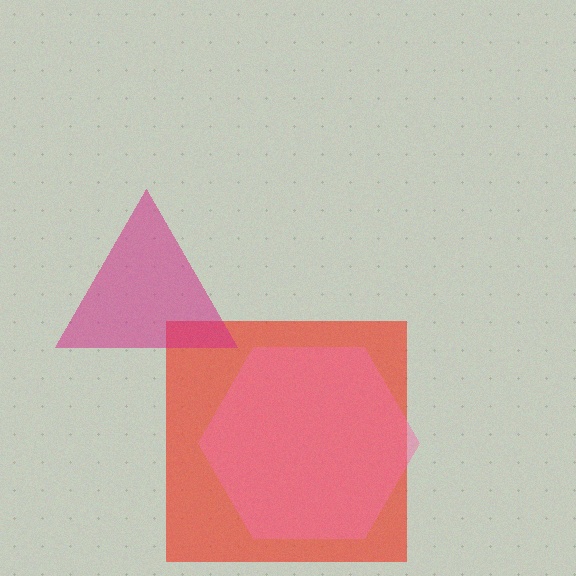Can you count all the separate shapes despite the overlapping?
Yes, there are 3 separate shapes.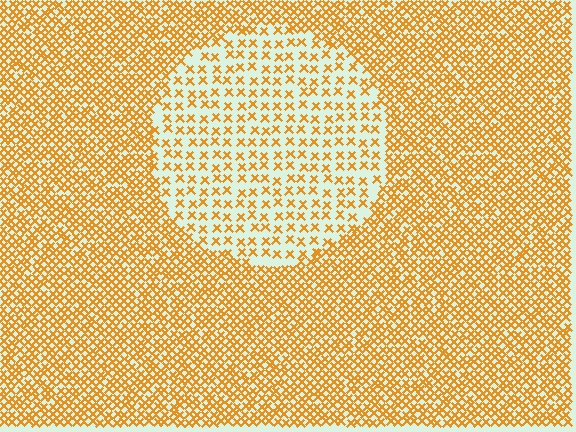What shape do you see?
I see a circle.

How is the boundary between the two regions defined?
The boundary is defined by a change in element density (approximately 2.4x ratio). All elements are the same color, size, and shape.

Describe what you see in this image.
The image contains small orange elements arranged at two different densities. A circle-shaped region is visible where the elements are less densely packed than the surrounding area.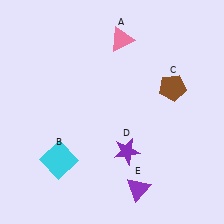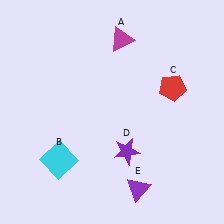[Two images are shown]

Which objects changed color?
A changed from pink to magenta. C changed from brown to red.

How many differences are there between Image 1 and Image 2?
There are 2 differences between the two images.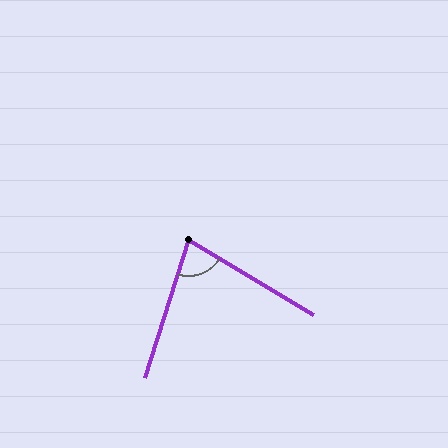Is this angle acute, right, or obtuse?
It is acute.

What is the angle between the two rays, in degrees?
Approximately 76 degrees.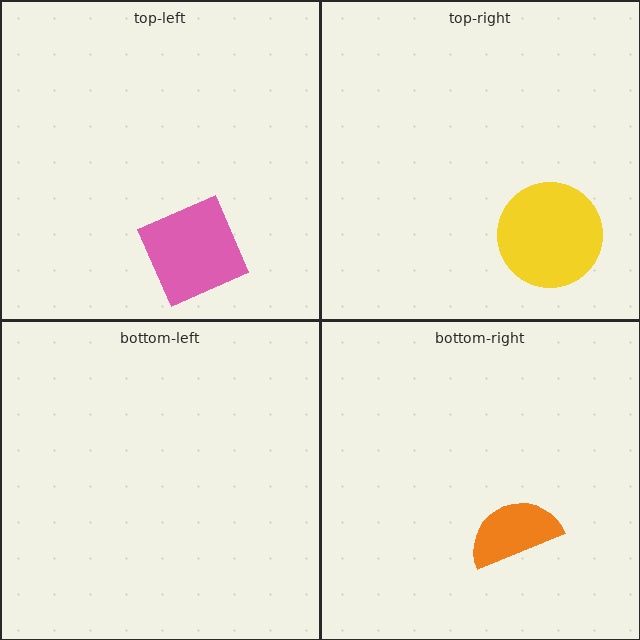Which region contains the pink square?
The top-left region.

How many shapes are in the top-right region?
1.